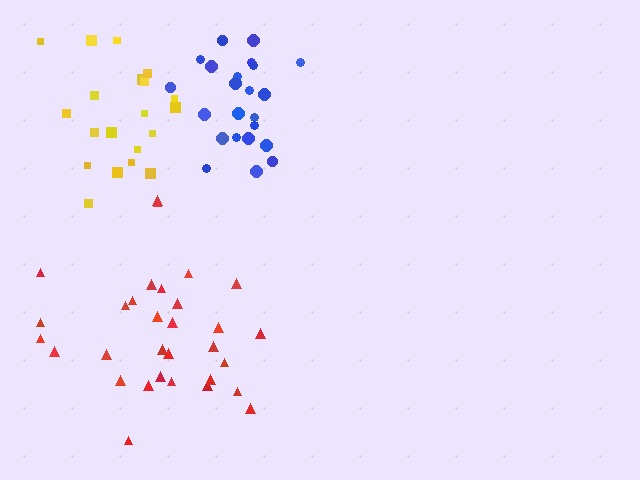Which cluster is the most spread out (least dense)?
Red.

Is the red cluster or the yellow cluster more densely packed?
Yellow.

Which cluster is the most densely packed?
Blue.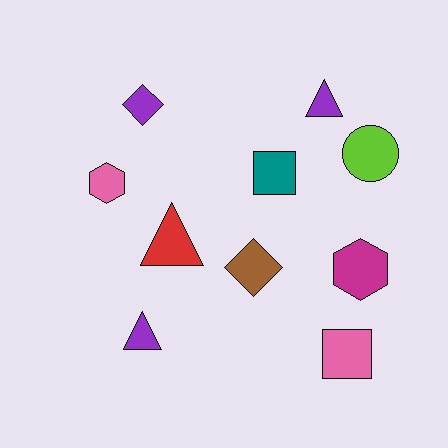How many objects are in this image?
There are 10 objects.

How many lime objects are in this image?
There is 1 lime object.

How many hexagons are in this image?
There are 2 hexagons.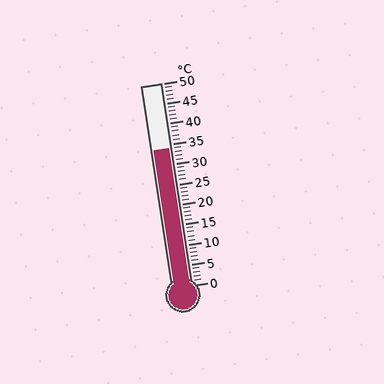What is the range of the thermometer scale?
The thermometer scale ranges from 0°C to 50°C.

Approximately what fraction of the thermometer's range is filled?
The thermometer is filled to approximately 70% of its range.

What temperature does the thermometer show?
The thermometer shows approximately 34°C.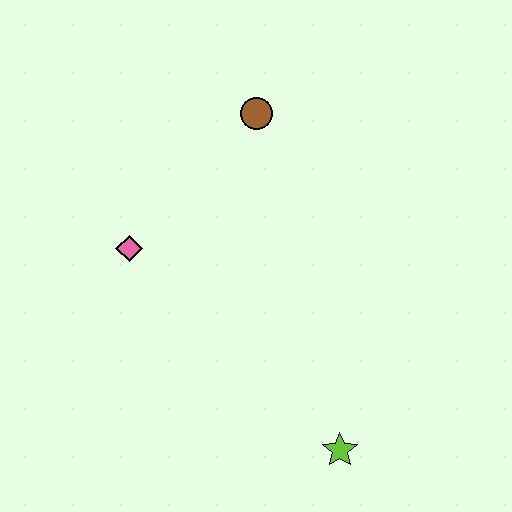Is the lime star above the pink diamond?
No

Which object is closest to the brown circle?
The pink diamond is closest to the brown circle.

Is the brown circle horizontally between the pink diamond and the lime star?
Yes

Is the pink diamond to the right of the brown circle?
No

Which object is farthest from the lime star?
The brown circle is farthest from the lime star.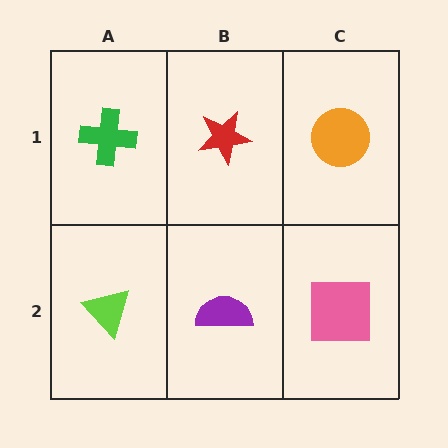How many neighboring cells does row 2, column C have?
2.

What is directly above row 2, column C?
An orange circle.